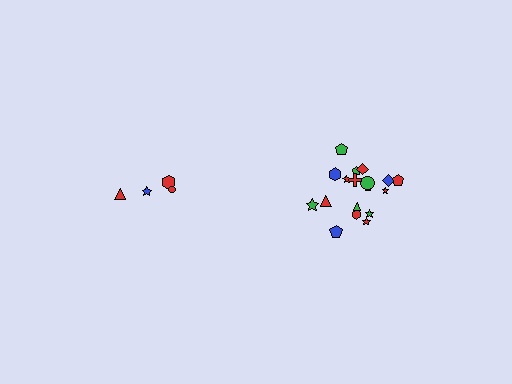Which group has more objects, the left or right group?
The right group.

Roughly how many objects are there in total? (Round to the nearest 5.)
Roughly 20 objects in total.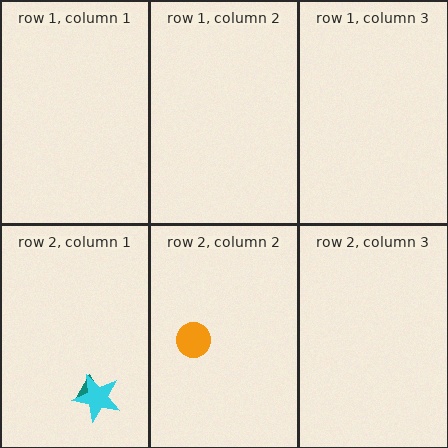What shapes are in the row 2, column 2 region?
The orange circle.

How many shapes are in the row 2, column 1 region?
2.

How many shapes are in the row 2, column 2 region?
1.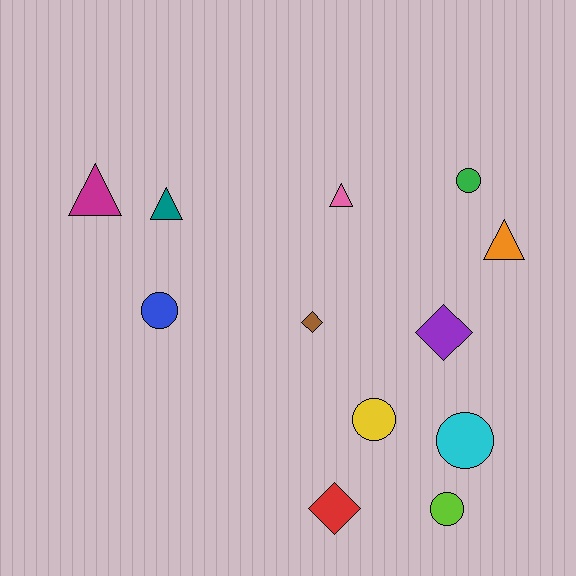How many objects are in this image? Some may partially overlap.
There are 12 objects.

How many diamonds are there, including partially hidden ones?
There are 3 diamonds.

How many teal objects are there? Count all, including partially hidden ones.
There is 1 teal object.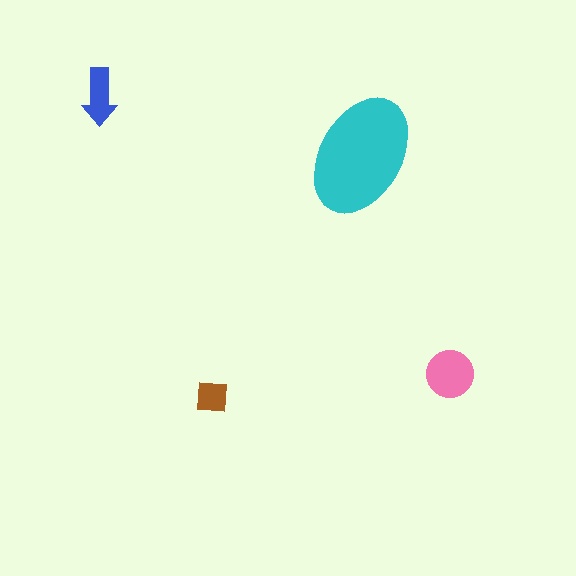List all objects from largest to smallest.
The cyan ellipse, the pink circle, the blue arrow, the brown square.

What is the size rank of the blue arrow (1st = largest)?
3rd.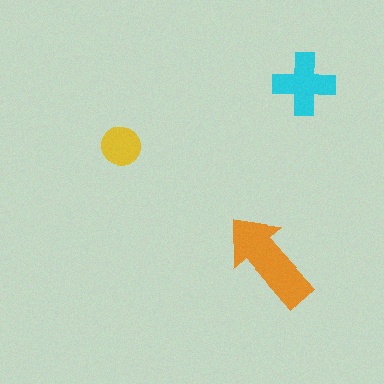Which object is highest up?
The cyan cross is topmost.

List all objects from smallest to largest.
The yellow circle, the cyan cross, the orange arrow.